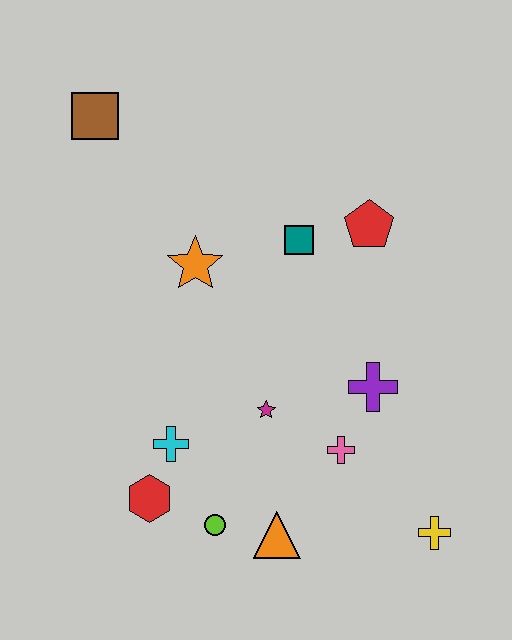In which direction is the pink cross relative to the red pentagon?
The pink cross is below the red pentagon.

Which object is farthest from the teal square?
The yellow cross is farthest from the teal square.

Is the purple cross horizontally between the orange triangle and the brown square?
No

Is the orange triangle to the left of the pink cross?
Yes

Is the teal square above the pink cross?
Yes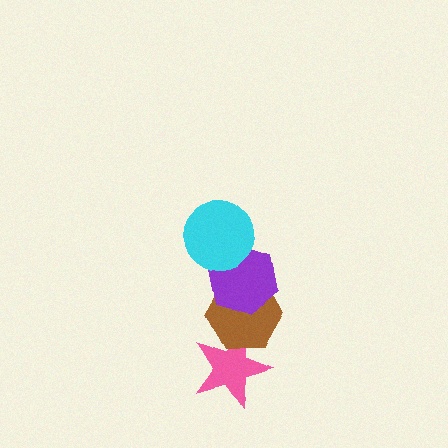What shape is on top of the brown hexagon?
The purple hexagon is on top of the brown hexagon.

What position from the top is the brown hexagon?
The brown hexagon is 3rd from the top.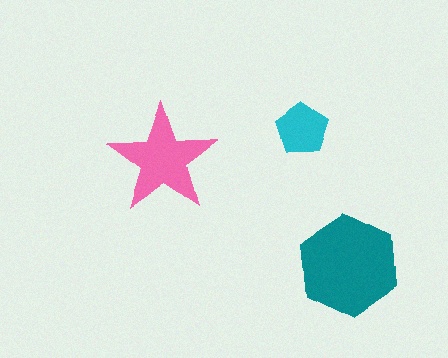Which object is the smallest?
The cyan pentagon.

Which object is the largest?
The teal hexagon.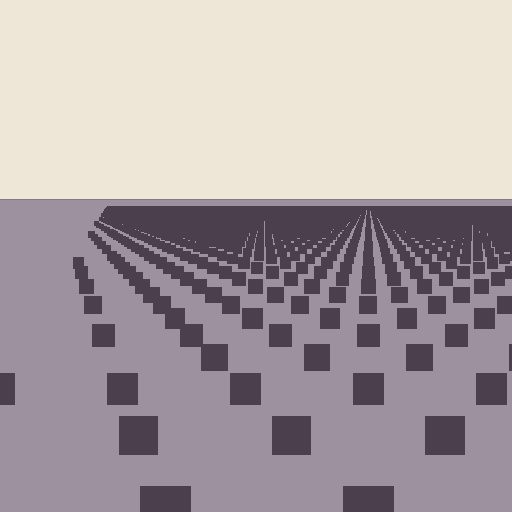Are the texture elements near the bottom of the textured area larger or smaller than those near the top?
Larger. Near the bottom, elements are closer to the viewer and appear at a bigger on-screen size.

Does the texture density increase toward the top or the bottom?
Density increases toward the top.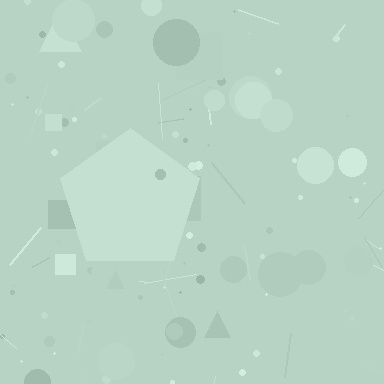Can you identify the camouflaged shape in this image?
The camouflaged shape is a pentagon.